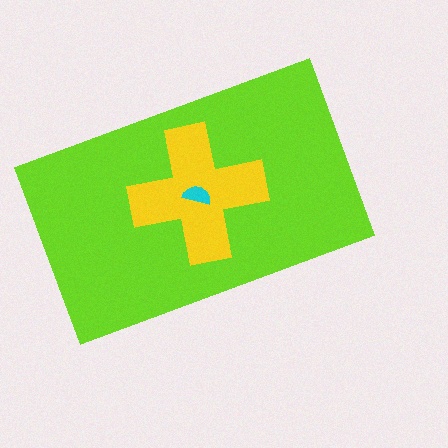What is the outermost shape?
The lime rectangle.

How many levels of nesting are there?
3.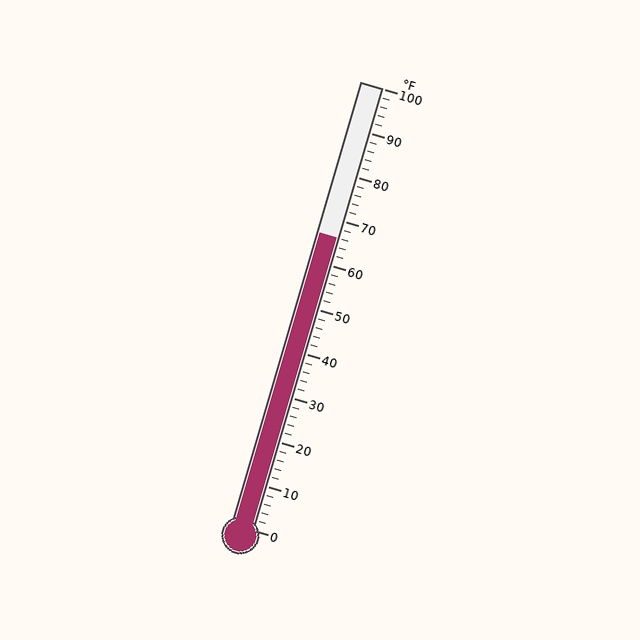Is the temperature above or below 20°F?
The temperature is above 20°F.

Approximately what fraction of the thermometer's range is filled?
The thermometer is filled to approximately 65% of its range.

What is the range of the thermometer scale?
The thermometer scale ranges from 0°F to 100°F.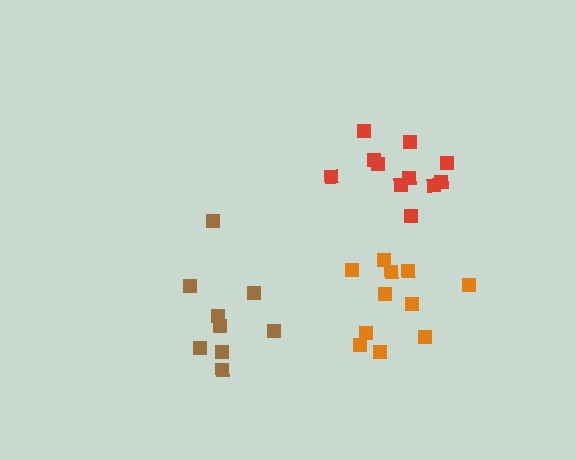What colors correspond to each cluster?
The clusters are colored: red, brown, orange.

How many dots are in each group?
Group 1: 11 dots, Group 2: 9 dots, Group 3: 11 dots (31 total).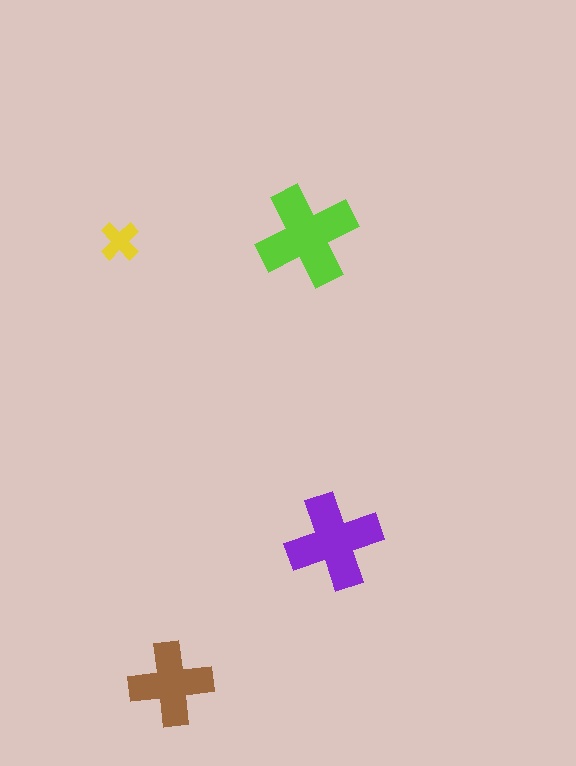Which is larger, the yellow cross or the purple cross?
The purple one.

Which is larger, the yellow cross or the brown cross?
The brown one.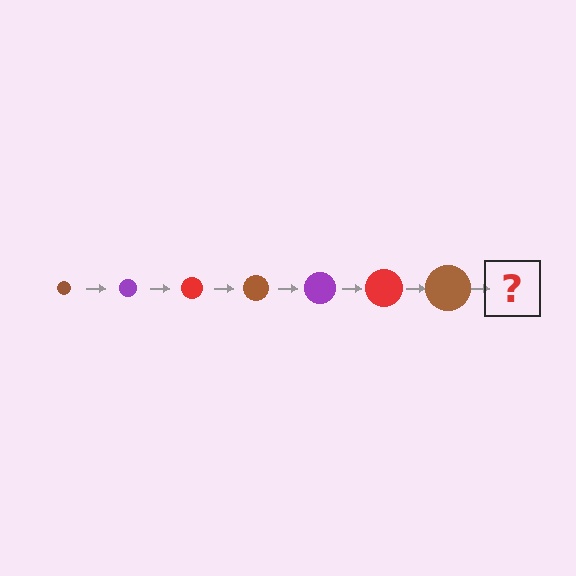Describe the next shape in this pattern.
It should be a purple circle, larger than the previous one.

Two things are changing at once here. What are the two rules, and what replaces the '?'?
The two rules are that the circle grows larger each step and the color cycles through brown, purple, and red. The '?' should be a purple circle, larger than the previous one.